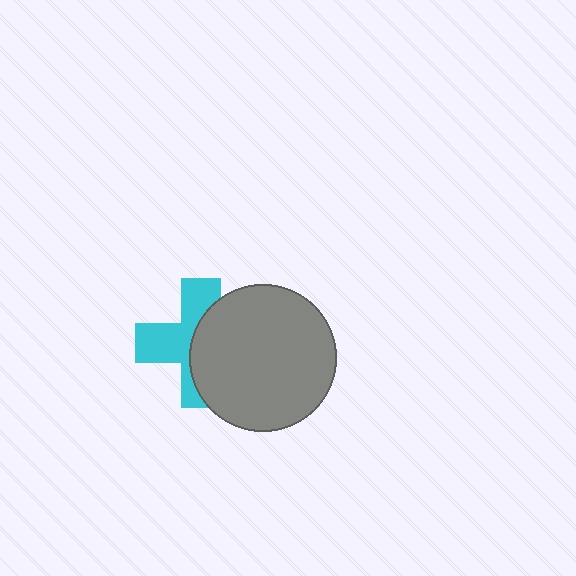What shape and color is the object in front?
The object in front is a gray circle.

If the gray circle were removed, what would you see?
You would see the complete cyan cross.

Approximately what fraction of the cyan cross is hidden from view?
Roughly 51% of the cyan cross is hidden behind the gray circle.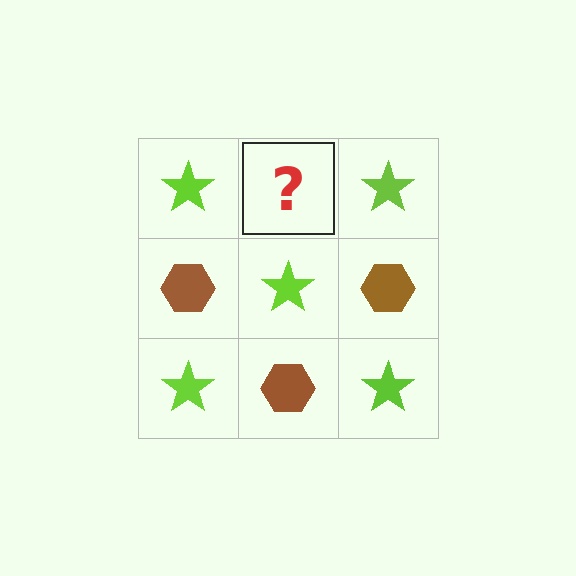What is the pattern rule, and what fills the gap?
The rule is that it alternates lime star and brown hexagon in a checkerboard pattern. The gap should be filled with a brown hexagon.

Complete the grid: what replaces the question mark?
The question mark should be replaced with a brown hexagon.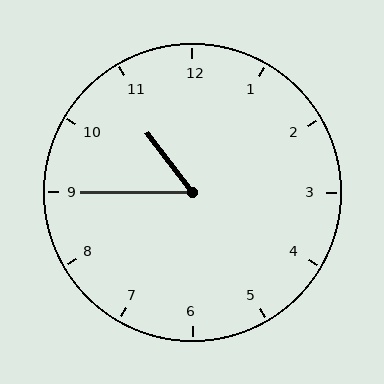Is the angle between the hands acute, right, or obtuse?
It is acute.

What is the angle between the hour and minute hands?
Approximately 52 degrees.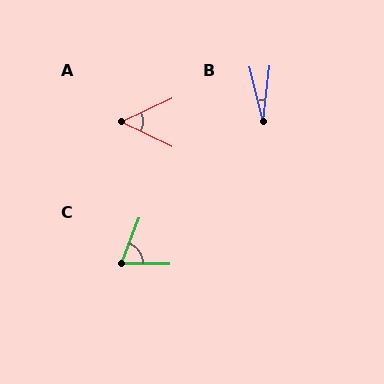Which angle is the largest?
C, at approximately 70 degrees.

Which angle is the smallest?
B, at approximately 21 degrees.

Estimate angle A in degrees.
Approximately 52 degrees.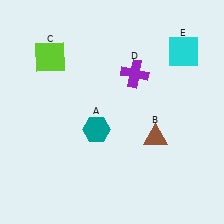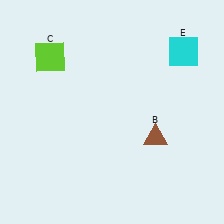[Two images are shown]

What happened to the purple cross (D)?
The purple cross (D) was removed in Image 2. It was in the top-right area of Image 1.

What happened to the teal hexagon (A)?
The teal hexagon (A) was removed in Image 2. It was in the bottom-left area of Image 1.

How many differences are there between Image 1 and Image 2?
There are 2 differences between the two images.